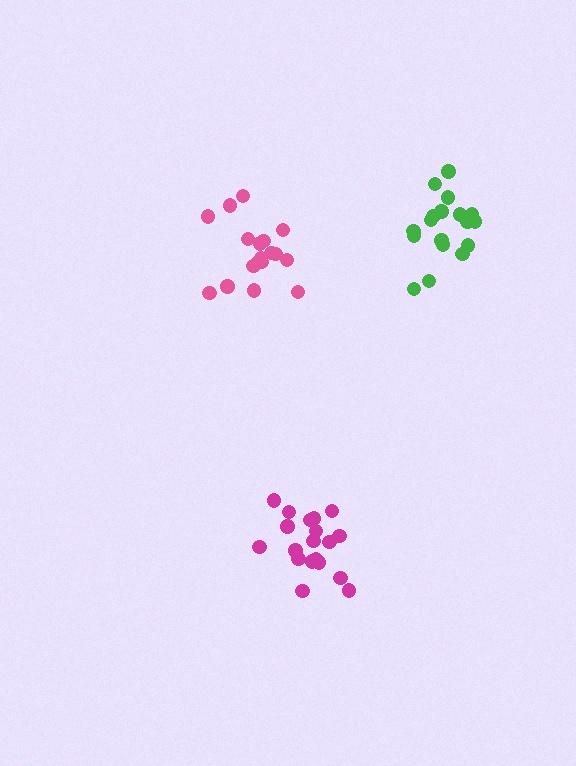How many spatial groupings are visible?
There are 3 spatial groupings.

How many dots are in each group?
Group 1: 18 dots, Group 2: 19 dots, Group 3: 19 dots (56 total).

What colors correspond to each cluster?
The clusters are colored: pink, magenta, green.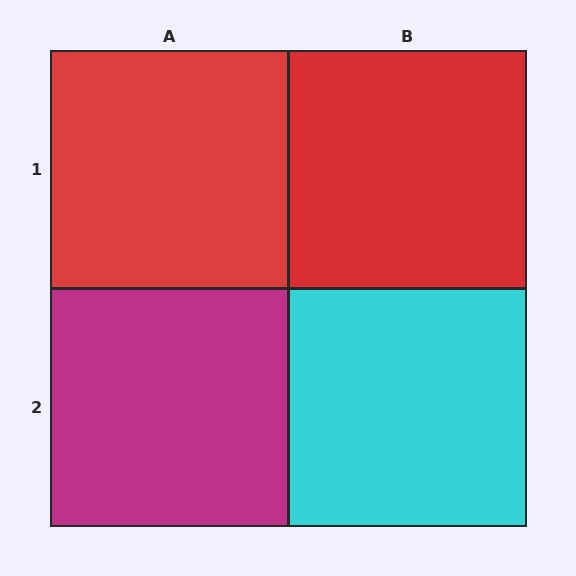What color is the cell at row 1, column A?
Red.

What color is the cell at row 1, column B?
Red.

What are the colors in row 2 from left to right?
Magenta, cyan.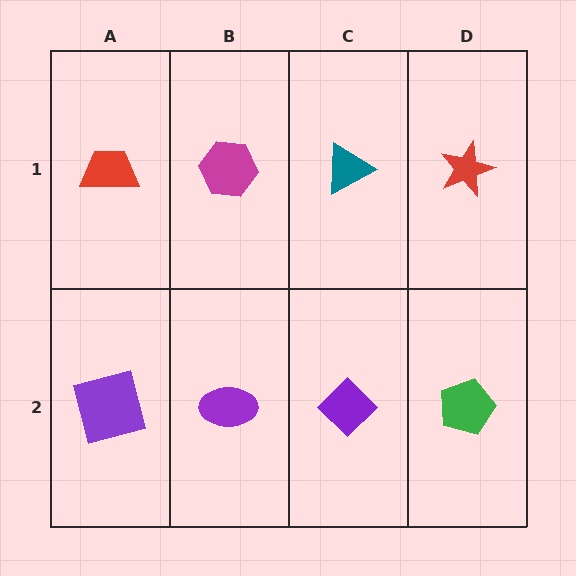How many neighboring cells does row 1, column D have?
2.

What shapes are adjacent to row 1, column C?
A purple diamond (row 2, column C), a magenta hexagon (row 1, column B), a red star (row 1, column D).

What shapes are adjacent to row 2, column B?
A magenta hexagon (row 1, column B), a purple square (row 2, column A), a purple diamond (row 2, column C).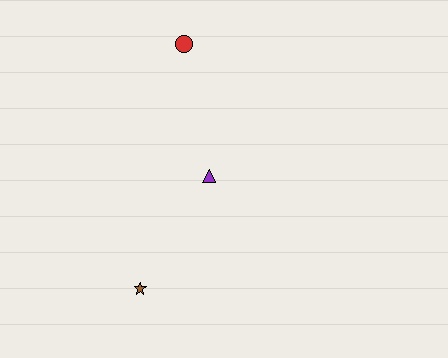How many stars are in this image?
There is 1 star.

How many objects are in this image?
There are 3 objects.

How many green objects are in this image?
There are no green objects.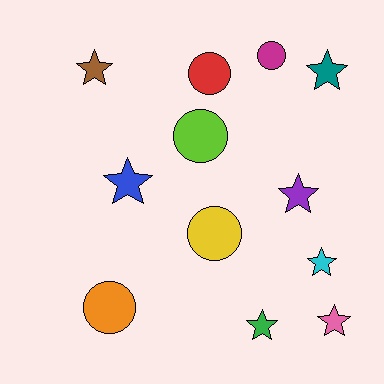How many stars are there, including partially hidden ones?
There are 7 stars.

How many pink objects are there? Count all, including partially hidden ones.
There is 1 pink object.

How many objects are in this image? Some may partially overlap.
There are 12 objects.